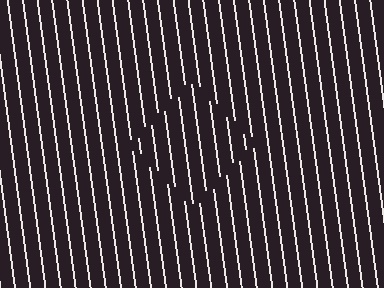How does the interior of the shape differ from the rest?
The interior of the shape contains the same grating, shifted by half a period — the contour is defined by the phase discontinuity where line-ends from the inner and outer gratings abut.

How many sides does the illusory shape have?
4 sides — the line-ends trace a square.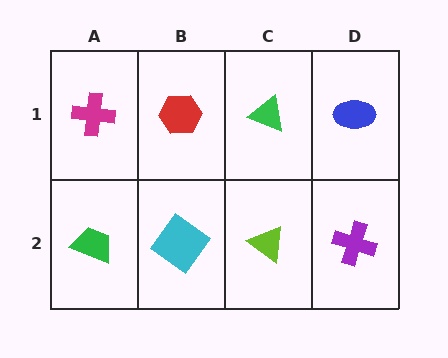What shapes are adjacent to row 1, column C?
A lime triangle (row 2, column C), a red hexagon (row 1, column B), a blue ellipse (row 1, column D).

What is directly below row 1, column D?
A purple cross.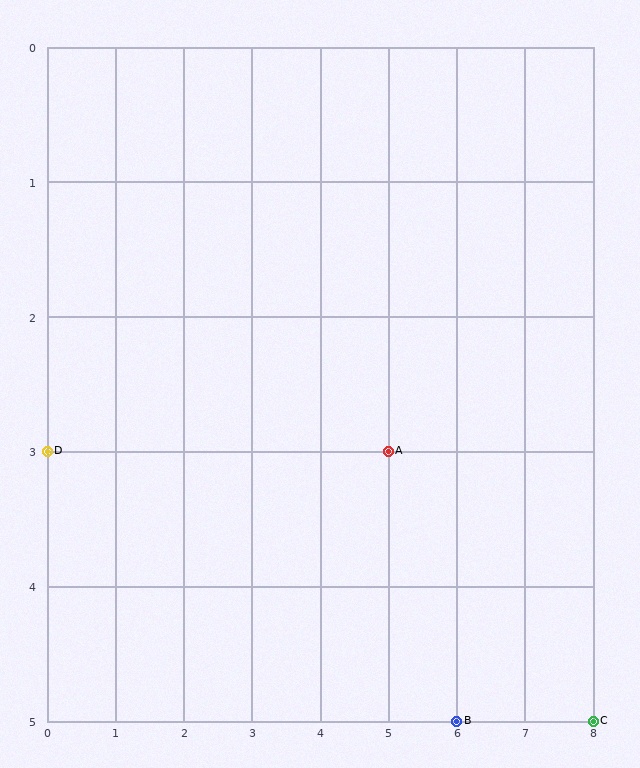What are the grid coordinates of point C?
Point C is at grid coordinates (8, 5).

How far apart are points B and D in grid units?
Points B and D are 6 columns and 2 rows apart (about 6.3 grid units diagonally).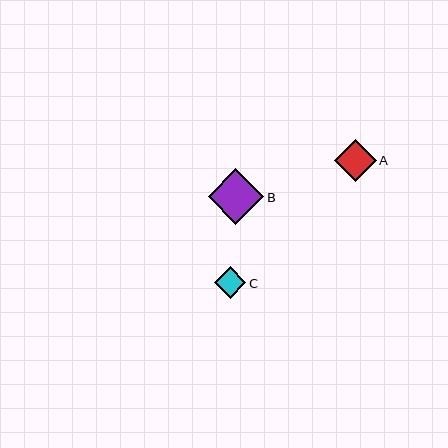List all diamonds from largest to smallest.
From largest to smallest: B, A, C.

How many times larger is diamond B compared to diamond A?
Diamond B is approximately 1.3 times the size of diamond A.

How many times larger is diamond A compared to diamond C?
Diamond A is approximately 1.3 times the size of diamond C.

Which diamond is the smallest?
Diamond C is the smallest with a size of approximately 31 pixels.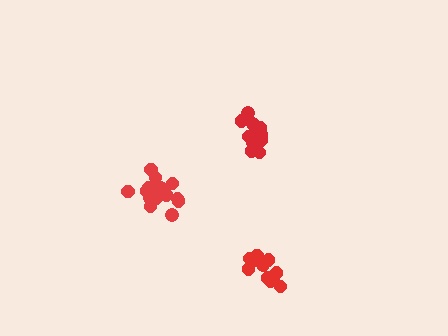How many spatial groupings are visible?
There are 3 spatial groupings.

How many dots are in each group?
Group 1: 11 dots, Group 2: 17 dots, Group 3: 11 dots (39 total).